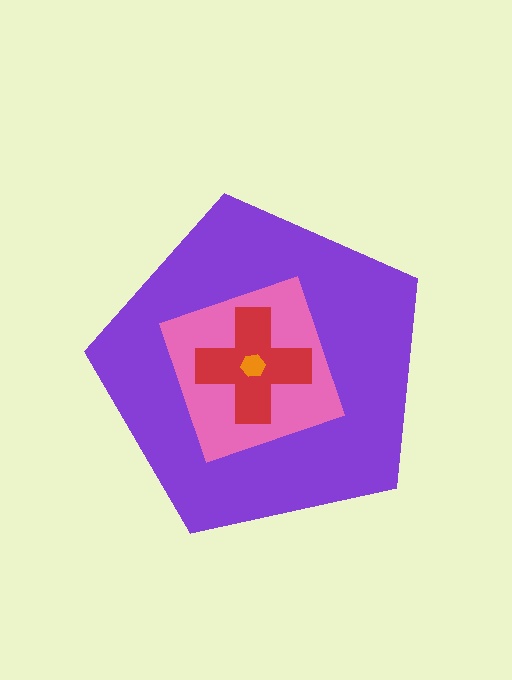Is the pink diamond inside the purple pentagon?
Yes.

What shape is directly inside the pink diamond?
The red cross.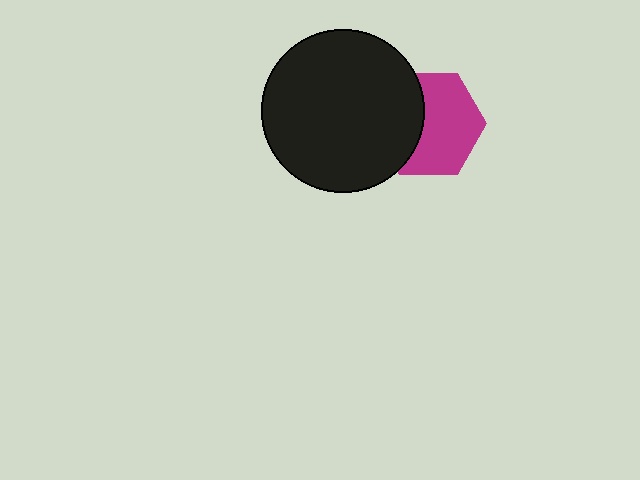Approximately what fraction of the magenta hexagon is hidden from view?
Roughly 38% of the magenta hexagon is hidden behind the black circle.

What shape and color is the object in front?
The object in front is a black circle.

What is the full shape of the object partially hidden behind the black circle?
The partially hidden object is a magenta hexagon.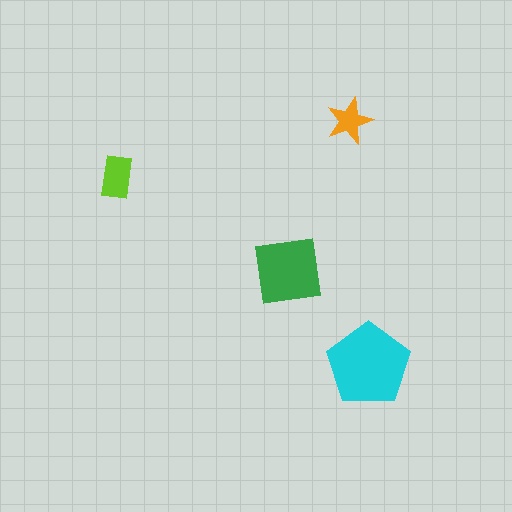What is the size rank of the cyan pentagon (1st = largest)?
1st.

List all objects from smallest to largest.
The orange star, the lime rectangle, the green square, the cyan pentagon.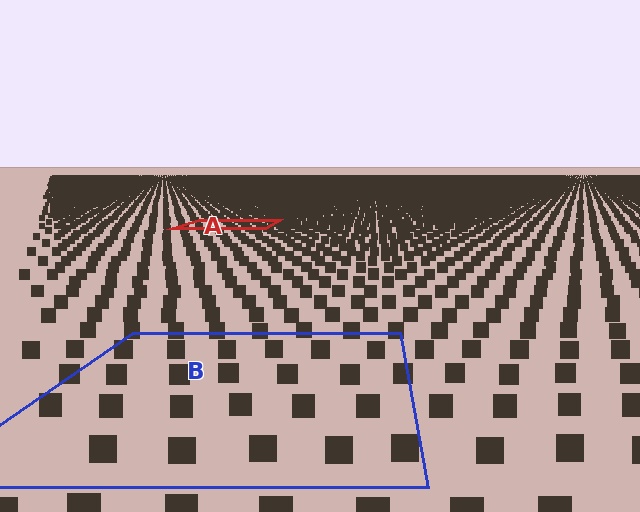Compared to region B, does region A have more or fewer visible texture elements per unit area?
Region A has more texture elements per unit area — they are packed more densely because it is farther away.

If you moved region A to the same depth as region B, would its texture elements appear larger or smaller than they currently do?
They would appear larger. At a closer depth, the same texture elements are projected at a bigger on-screen size.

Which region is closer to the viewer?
Region B is closer. The texture elements there are larger and more spread out.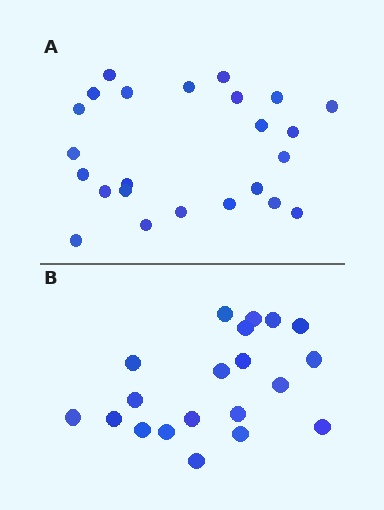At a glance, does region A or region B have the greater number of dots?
Region A (the top region) has more dots.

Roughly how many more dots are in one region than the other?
Region A has about 4 more dots than region B.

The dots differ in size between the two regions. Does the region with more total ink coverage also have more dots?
No. Region B has more total ink coverage because its dots are larger, but region A actually contains more individual dots. Total area can be misleading — the number of items is what matters here.